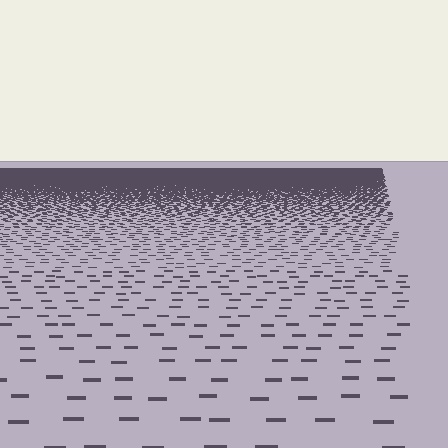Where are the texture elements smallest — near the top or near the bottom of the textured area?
Near the top.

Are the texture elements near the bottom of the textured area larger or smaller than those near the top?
Larger. Near the bottom, elements are closer to the viewer and appear at a bigger on-screen size.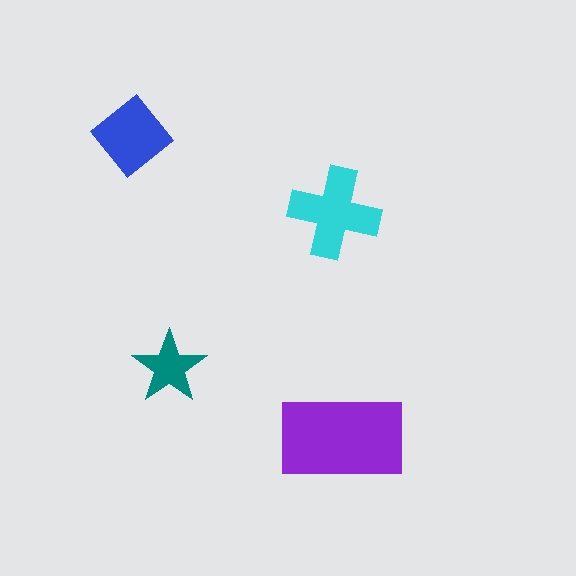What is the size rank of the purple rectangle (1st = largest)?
1st.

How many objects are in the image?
There are 4 objects in the image.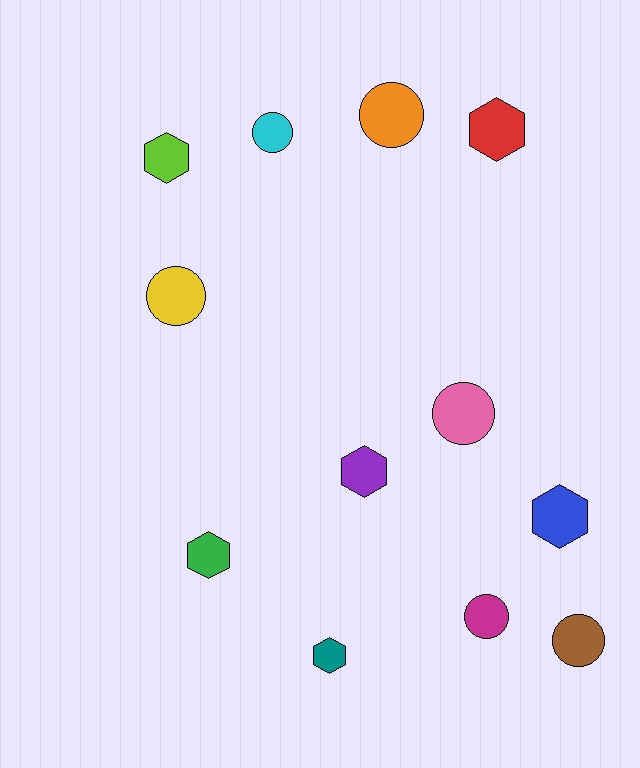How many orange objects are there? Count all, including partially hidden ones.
There is 1 orange object.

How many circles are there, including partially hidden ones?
There are 6 circles.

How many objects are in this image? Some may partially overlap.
There are 12 objects.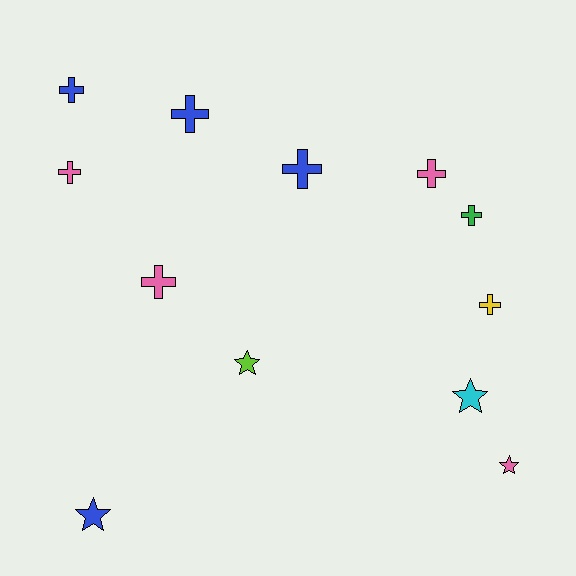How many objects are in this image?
There are 12 objects.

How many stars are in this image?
There are 4 stars.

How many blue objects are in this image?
There are 4 blue objects.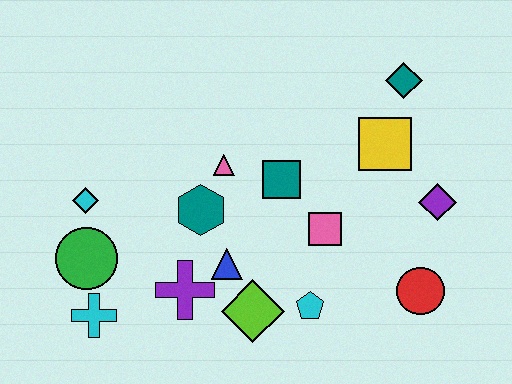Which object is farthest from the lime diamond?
The teal diamond is farthest from the lime diamond.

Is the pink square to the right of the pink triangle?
Yes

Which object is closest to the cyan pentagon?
The lime diamond is closest to the cyan pentagon.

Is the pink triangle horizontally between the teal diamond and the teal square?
No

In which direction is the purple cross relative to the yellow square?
The purple cross is to the left of the yellow square.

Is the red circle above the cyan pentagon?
Yes